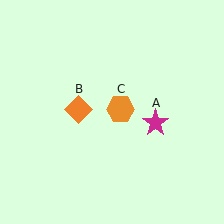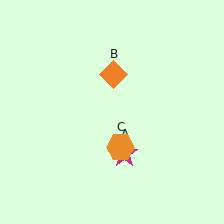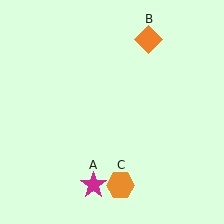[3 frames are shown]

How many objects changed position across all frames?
3 objects changed position: magenta star (object A), orange diamond (object B), orange hexagon (object C).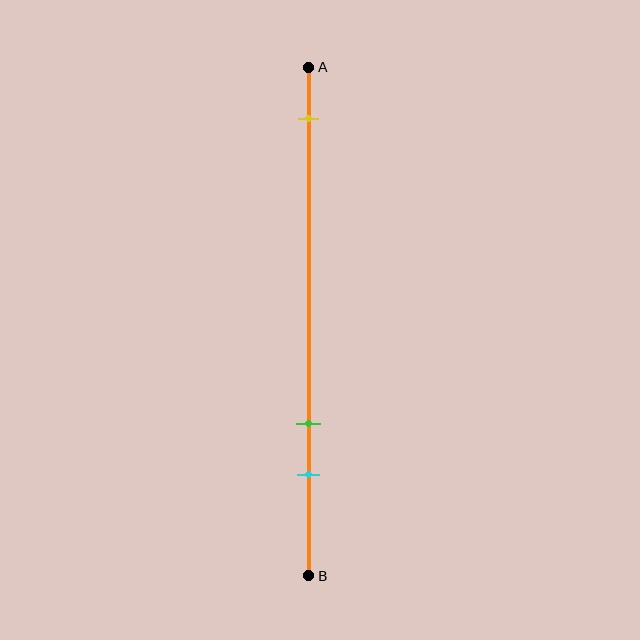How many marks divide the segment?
There are 3 marks dividing the segment.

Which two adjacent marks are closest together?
The green and cyan marks are the closest adjacent pair.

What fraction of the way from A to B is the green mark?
The green mark is approximately 70% (0.7) of the way from A to B.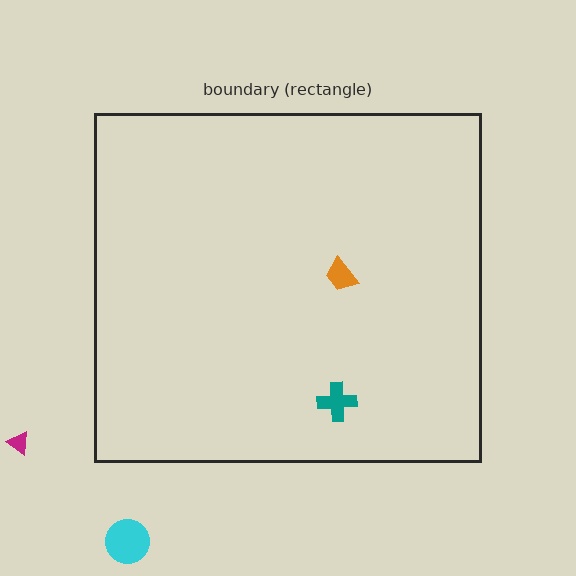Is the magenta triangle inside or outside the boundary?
Outside.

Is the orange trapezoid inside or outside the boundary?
Inside.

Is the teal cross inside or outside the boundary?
Inside.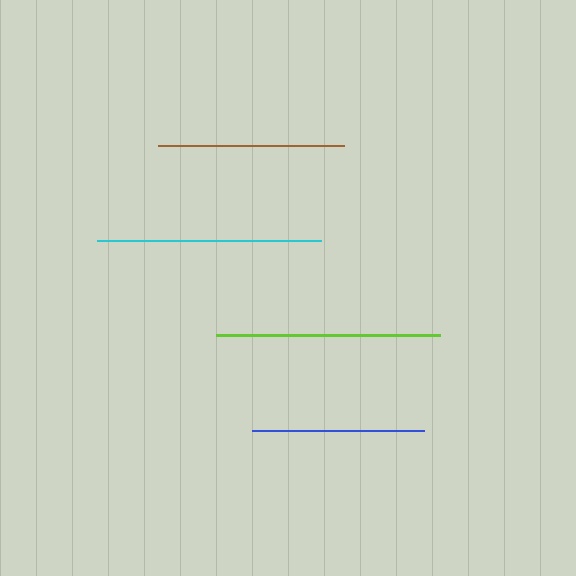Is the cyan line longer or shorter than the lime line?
The cyan line is longer than the lime line.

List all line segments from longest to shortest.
From longest to shortest: cyan, lime, brown, blue.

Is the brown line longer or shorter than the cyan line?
The cyan line is longer than the brown line.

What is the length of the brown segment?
The brown segment is approximately 186 pixels long.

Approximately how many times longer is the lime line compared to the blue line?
The lime line is approximately 1.3 times the length of the blue line.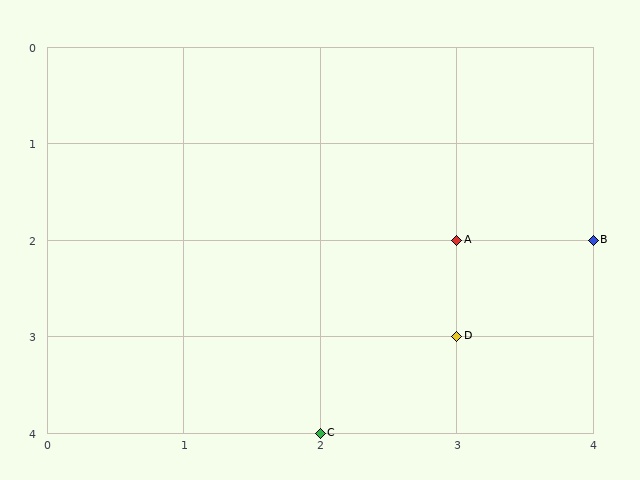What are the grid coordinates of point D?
Point D is at grid coordinates (3, 3).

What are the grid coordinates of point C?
Point C is at grid coordinates (2, 4).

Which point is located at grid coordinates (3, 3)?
Point D is at (3, 3).